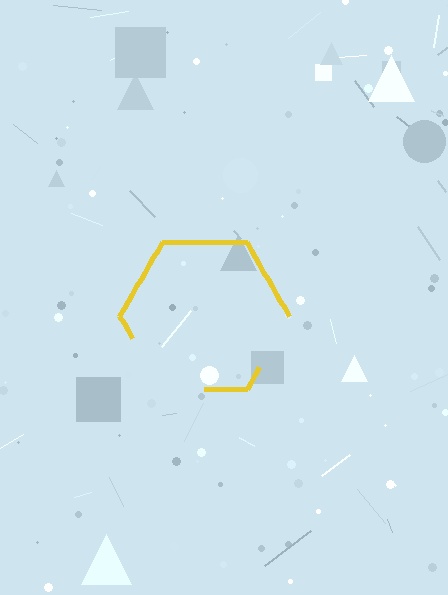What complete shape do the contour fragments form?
The contour fragments form a hexagon.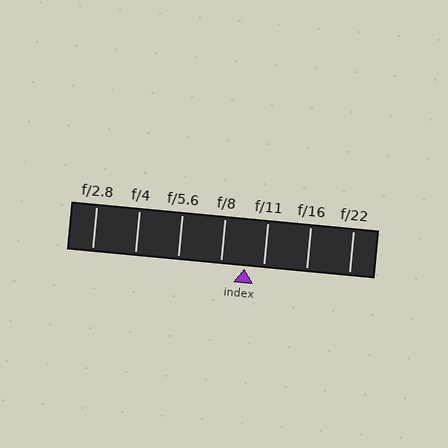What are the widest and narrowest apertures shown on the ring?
The widest aperture shown is f/2.8 and the narrowest is f/22.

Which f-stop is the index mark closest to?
The index mark is closest to f/11.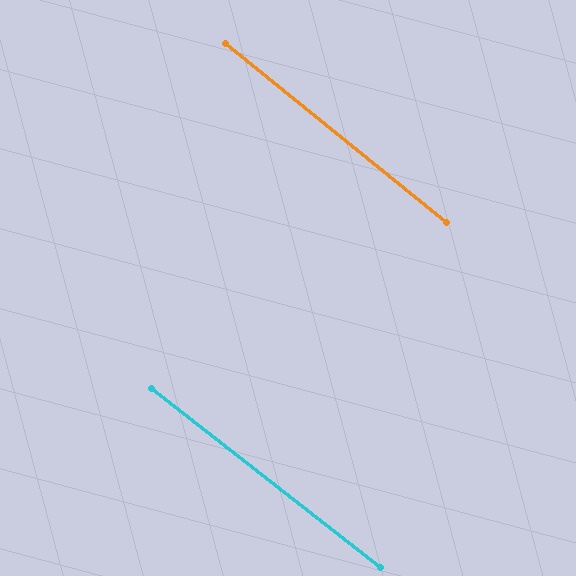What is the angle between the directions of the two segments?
Approximately 1 degree.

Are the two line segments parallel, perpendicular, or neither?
Parallel — their directions differ by only 0.9°.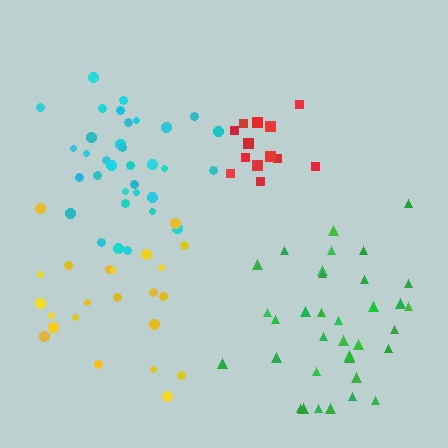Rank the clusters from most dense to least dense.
red, cyan, green, yellow.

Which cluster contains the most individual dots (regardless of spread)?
Cyan (35).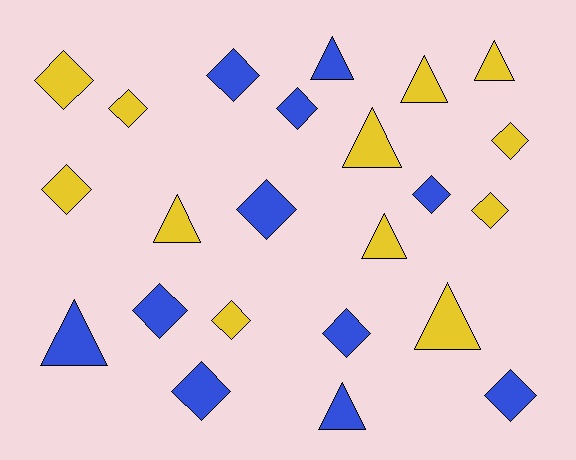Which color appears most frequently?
Yellow, with 12 objects.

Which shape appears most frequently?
Diamond, with 14 objects.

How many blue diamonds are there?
There are 8 blue diamonds.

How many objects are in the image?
There are 23 objects.